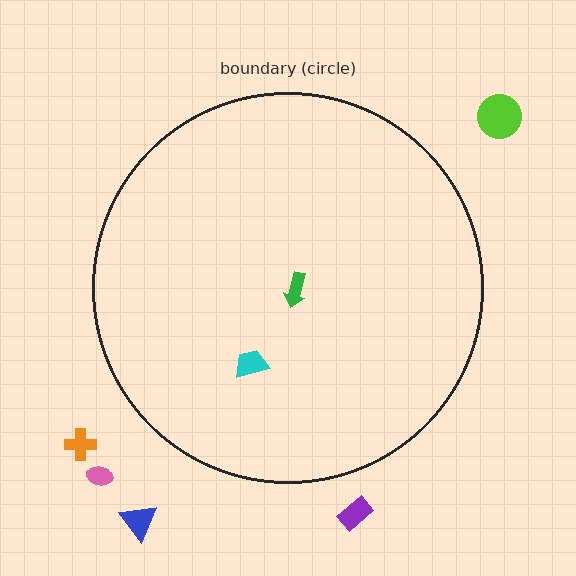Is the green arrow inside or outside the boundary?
Inside.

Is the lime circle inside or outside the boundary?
Outside.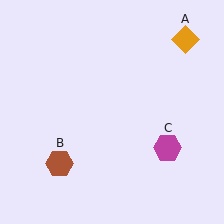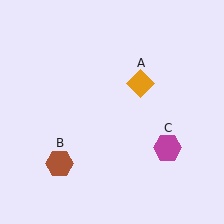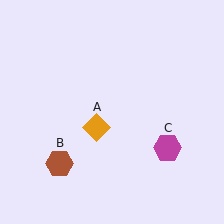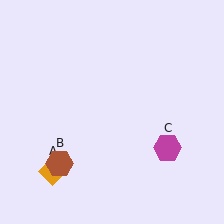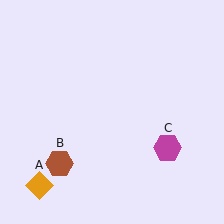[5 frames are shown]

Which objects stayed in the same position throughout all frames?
Brown hexagon (object B) and magenta hexagon (object C) remained stationary.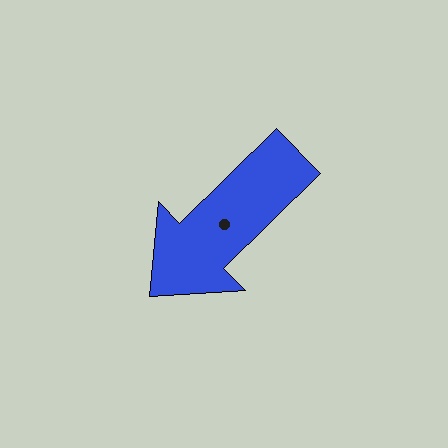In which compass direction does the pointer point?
Southwest.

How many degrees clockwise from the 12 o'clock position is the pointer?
Approximately 226 degrees.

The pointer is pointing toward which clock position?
Roughly 8 o'clock.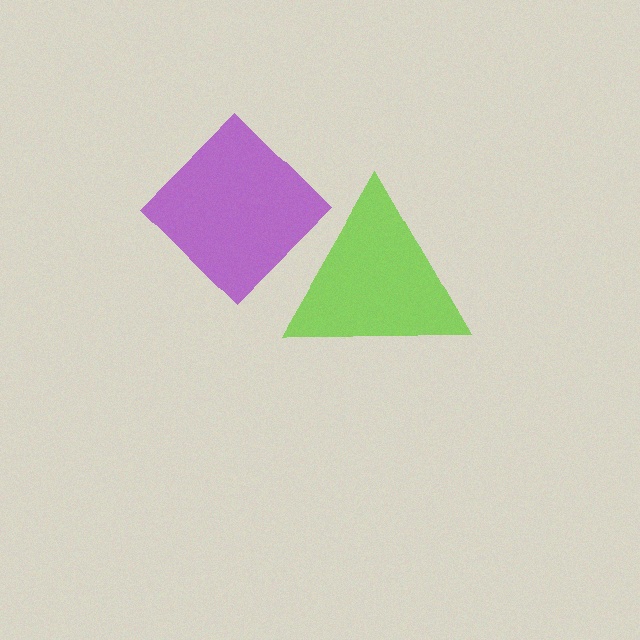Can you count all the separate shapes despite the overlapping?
Yes, there are 2 separate shapes.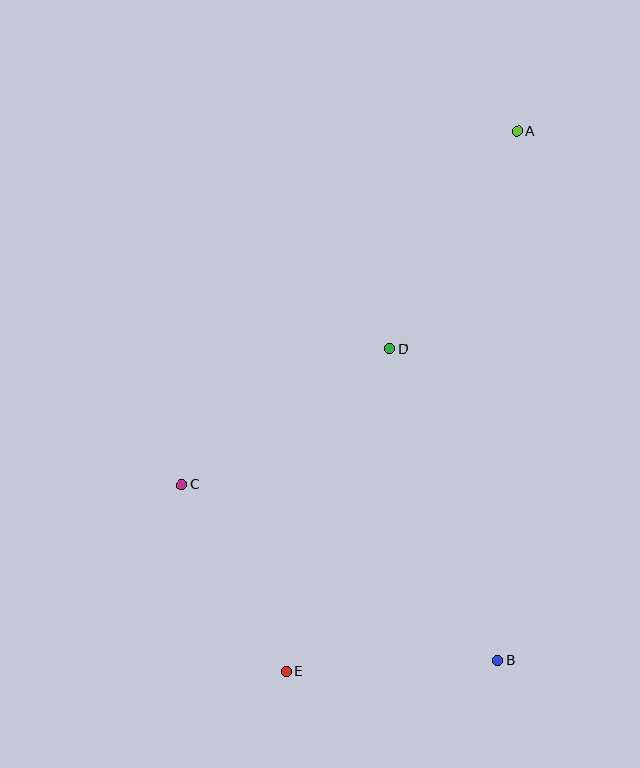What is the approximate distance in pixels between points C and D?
The distance between C and D is approximately 249 pixels.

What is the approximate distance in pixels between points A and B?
The distance between A and B is approximately 529 pixels.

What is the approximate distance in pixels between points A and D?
The distance between A and D is approximately 252 pixels.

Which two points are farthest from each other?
Points A and E are farthest from each other.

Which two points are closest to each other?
Points B and E are closest to each other.